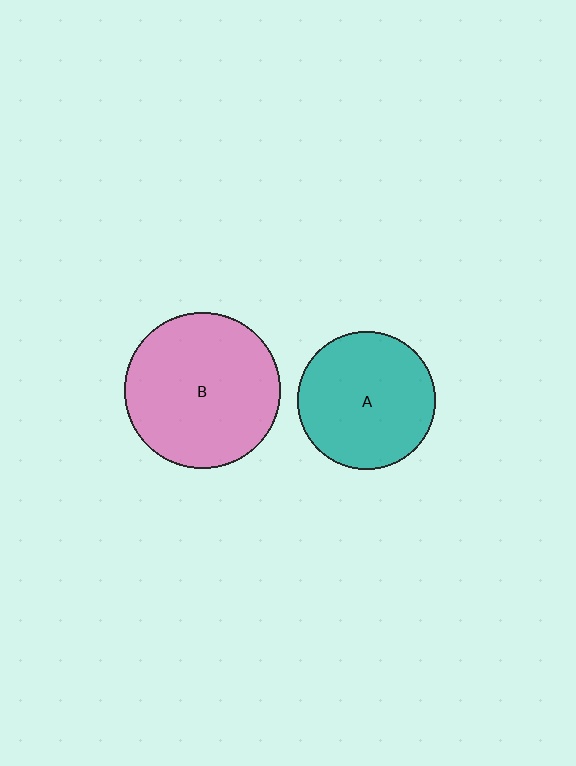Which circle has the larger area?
Circle B (pink).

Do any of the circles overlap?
No, none of the circles overlap.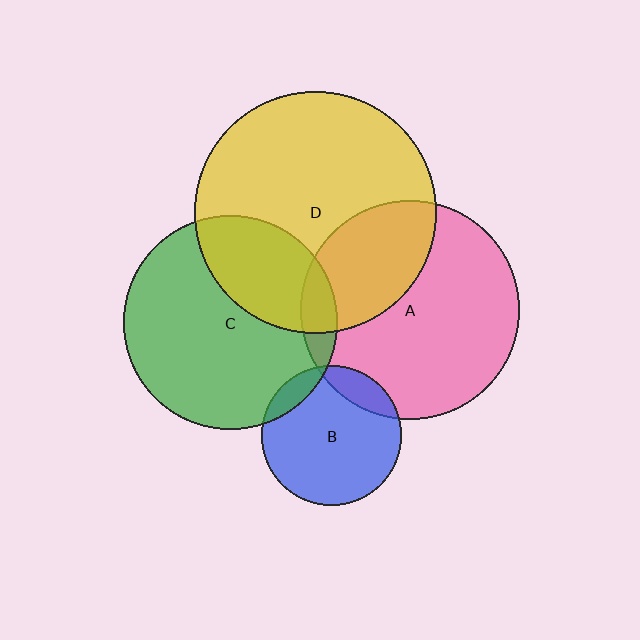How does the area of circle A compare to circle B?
Approximately 2.4 times.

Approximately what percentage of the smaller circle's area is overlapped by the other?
Approximately 10%.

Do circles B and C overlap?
Yes.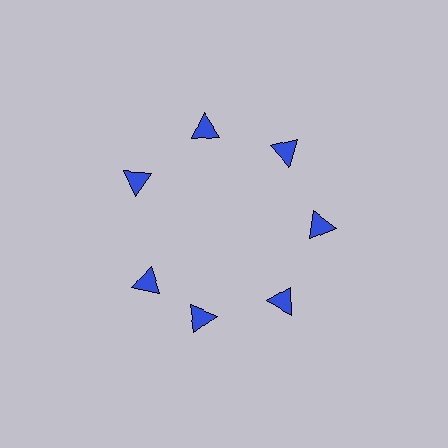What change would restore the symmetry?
The symmetry would be restored by rotating it back into even spacing with its neighbors so that all 7 triangles sit at equal angles and equal distance from the center.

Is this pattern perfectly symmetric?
No. The 7 blue triangles are arranged in a ring, but one element near the 8 o'clock position is rotated out of alignment along the ring, breaking the 7-fold rotational symmetry.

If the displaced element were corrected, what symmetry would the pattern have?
It would have 7-fold rotational symmetry — the pattern would map onto itself every 51 degrees.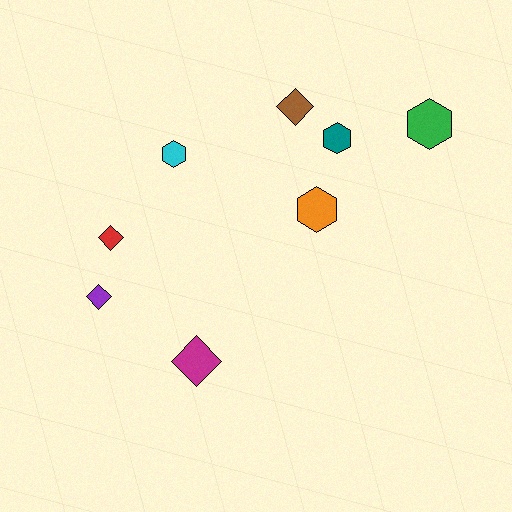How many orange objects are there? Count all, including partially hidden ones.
There is 1 orange object.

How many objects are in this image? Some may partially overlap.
There are 8 objects.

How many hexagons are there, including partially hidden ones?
There are 4 hexagons.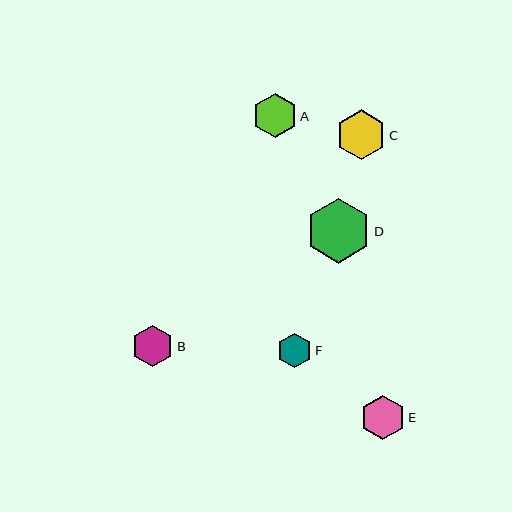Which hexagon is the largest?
Hexagon D is the largest with a size of approximately 65 pixels.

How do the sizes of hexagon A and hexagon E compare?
Hexagon A and hexagon E are approximately the same size.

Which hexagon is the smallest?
Hexagon F is the smallest with a size of approximately 35 pixels.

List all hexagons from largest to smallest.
From largest to smallest: D, C, A, E, B, F.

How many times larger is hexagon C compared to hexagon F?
Hexagon C is approximately 1.4 times the size of hexagon F.